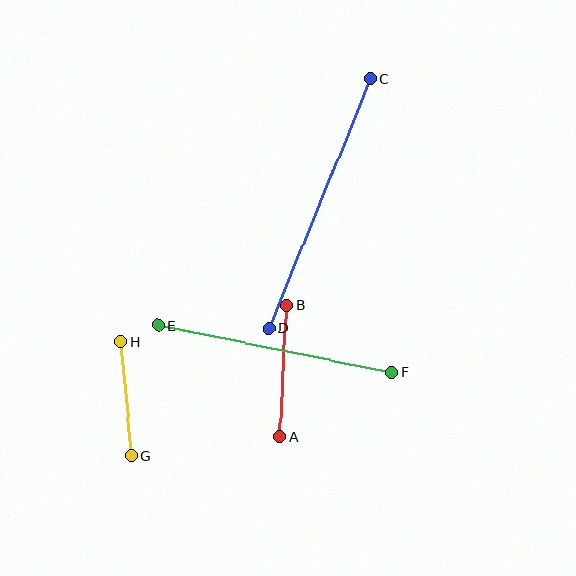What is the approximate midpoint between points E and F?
The midpoint is at approximately (275, 349) pixels.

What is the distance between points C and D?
The distance is approximately 269 pixels.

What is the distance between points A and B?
The distance is approximately 132 pixels.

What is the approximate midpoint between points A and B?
The midpoint is at approximately (283, 371) pixels.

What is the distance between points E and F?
The distance is approximately 238 pixels.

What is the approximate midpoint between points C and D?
The midpoint is at approximately (320, 203) pixels.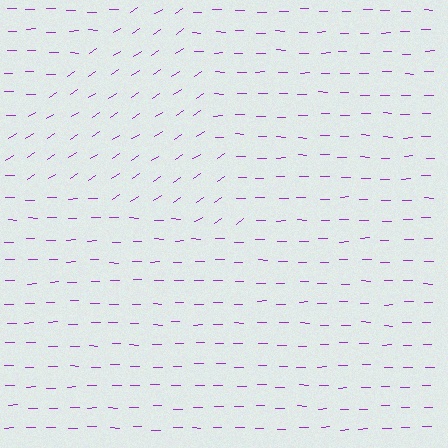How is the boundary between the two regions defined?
The boundary is defined purely by a change in line orientation (approximately 34 degrees difference). All lines are the same color and thickness.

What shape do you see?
I see a triangle.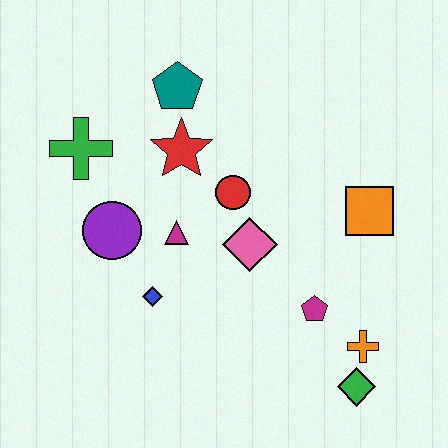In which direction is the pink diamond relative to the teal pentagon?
The pink diamond is below the teal pentagon.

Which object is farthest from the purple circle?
The green diamond is farthest from the purple circle.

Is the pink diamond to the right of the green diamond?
No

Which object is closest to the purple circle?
The magenta triangle is closest to the purple circle.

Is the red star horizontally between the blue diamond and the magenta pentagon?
Yes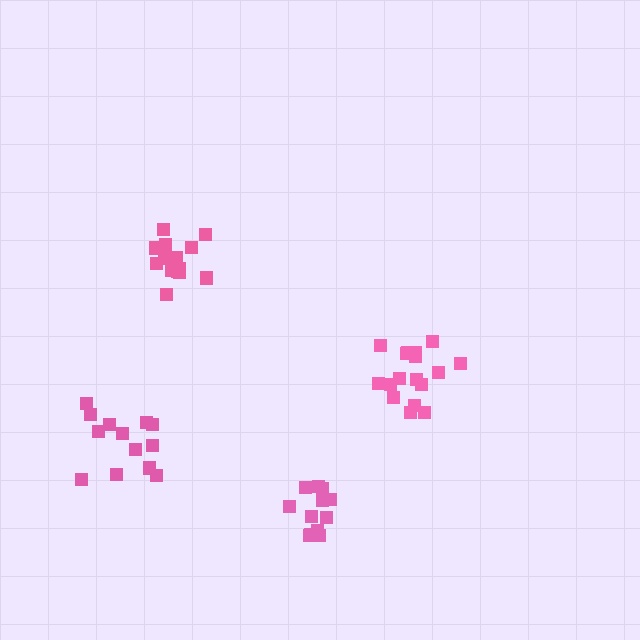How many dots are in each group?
Group 1: 14 dots, Group 2: 13 dots, Group 3: 17 dots, Group 4: 12 dots (56 total).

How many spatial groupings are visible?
There are 4 spatial groupings.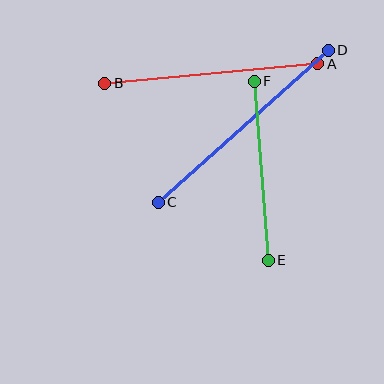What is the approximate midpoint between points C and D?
The midpoint is at approximately (243, 126) pixels.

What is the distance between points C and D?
The distance is approximately 228 pixels.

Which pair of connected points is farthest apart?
Points C and D are farthest apart.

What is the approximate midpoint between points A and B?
The midpoint is at approximately (211, 73) pixels.